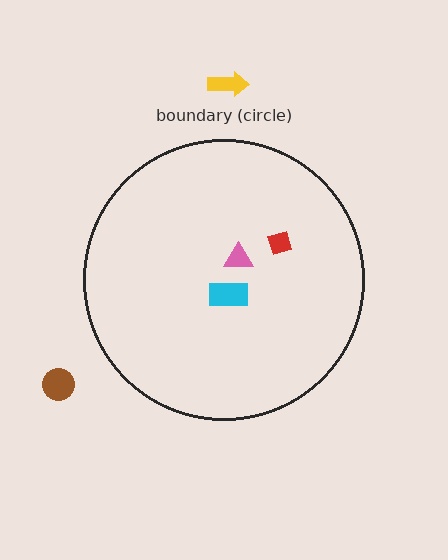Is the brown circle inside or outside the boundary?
Outside.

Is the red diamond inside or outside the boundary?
Inside.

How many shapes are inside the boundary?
3 inside, 2 outside.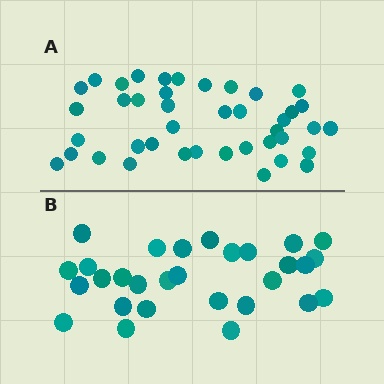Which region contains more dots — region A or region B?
Region A (the top region) has more dots.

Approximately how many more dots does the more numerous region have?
Region A has roughly 12 or so more dots than region B.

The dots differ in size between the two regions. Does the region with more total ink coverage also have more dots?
No. Region B has more total ink coverage because its dots are larger, but region A actually contains more individual dots. Total area can be misleading — the number of items is what matters here.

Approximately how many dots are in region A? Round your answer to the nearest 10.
About 40 dots. (The exact count is 41, which rounds to 40.)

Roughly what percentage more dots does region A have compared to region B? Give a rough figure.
About 40% more.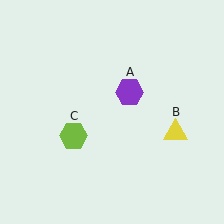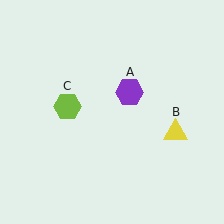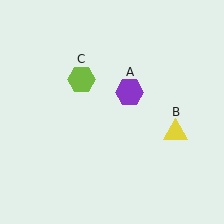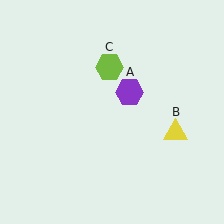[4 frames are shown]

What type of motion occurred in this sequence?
The lime hexagon (object C) rotated clockwise around the center of the scene.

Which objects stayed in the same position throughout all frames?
Purple hexagon (object A) and yellow triangle (object B) remained stationary.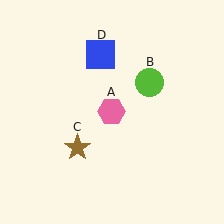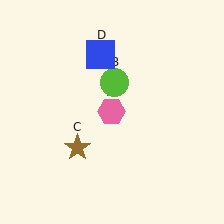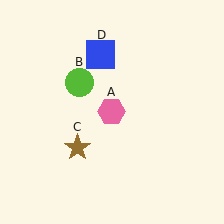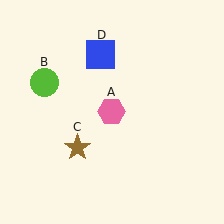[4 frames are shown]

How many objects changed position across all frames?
1 object changed position: lime circle (object B).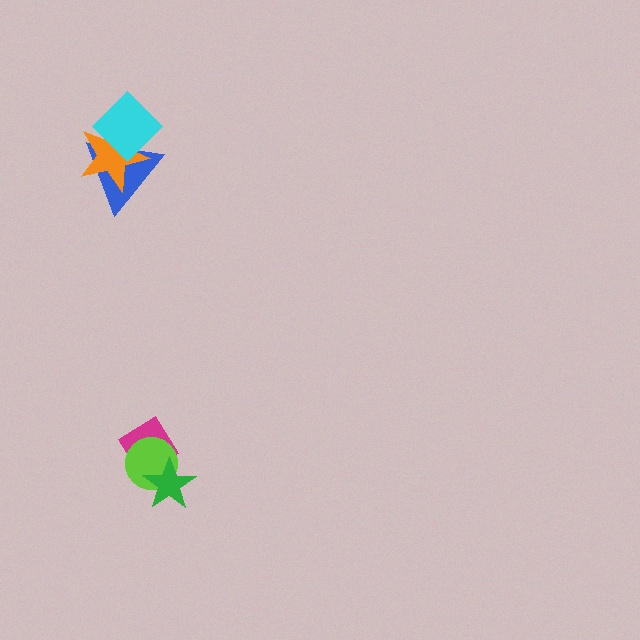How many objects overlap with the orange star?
2 objects overlap with the orange star.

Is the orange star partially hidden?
Yes, it is partially covered by another shape.